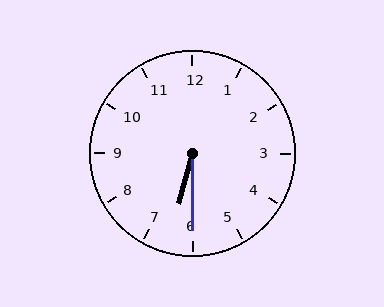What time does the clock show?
6:30.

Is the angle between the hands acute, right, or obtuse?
It is acute.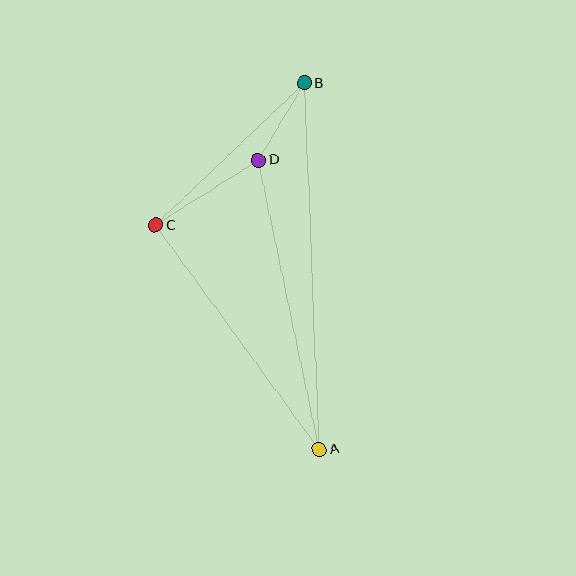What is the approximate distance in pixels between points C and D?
The distance between C and D is approximately 122 pixels.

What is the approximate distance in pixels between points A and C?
The distance between A and C is approximately 277 pixels.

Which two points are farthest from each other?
Points A and B are farthest from each other.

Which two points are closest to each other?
Points B and D are closest to each other.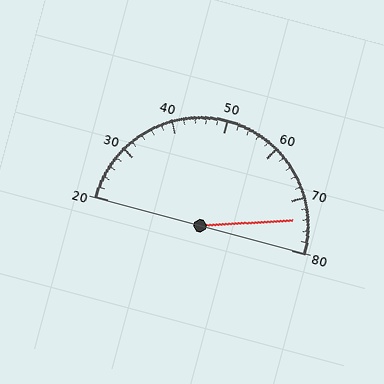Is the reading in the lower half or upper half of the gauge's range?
The reading is in the upper half of the range (20 to 80).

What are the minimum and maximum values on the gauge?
The gauge ranges from 20 to 80.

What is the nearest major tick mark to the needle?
The nearest major tick mark is 70.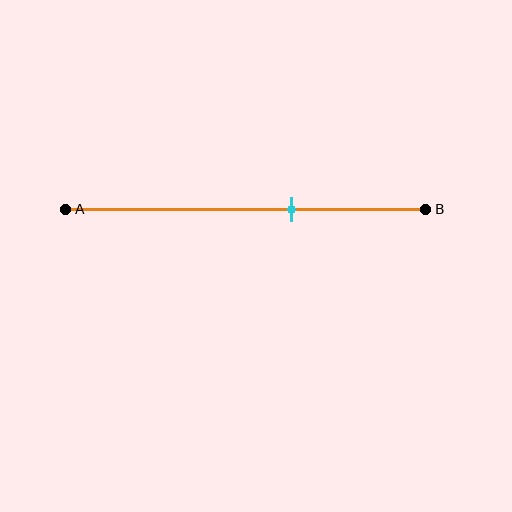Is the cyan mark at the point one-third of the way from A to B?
No, the mark is at about 65% from A, not at the 33% one-third point.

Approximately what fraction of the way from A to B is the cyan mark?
The cyan mark is approximately 65% of the way from A to B.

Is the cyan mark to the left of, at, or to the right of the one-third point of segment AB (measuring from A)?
The cyan mark is to the right of the one-third point of segment AB.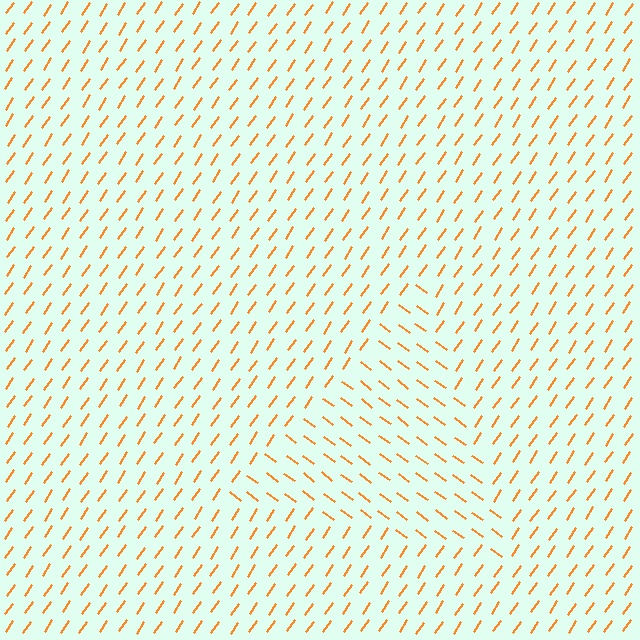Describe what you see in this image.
The image is filled with small orange line segments. A triangle region in the image has lines oriented differently from the surrounding lines, creating a visible texture boundary.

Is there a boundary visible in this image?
Yes, there is a texture boundary formed by a change in line orientation.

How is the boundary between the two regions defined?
The boundary is defined purely by a change in line orientation (approximately 88 degrees difference). All lines are the same color and thickness.